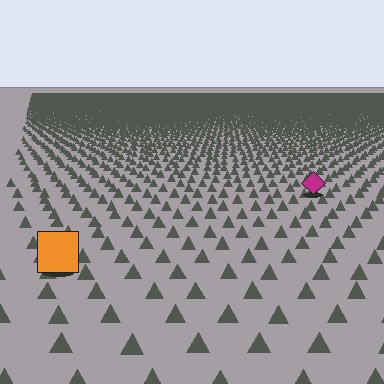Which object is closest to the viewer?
The orange square is closest. The texture marks near it are larger and more spread out.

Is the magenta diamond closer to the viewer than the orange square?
No. The orange square is closer — you can tell from the texture gradient: the ground texture is coarser near it.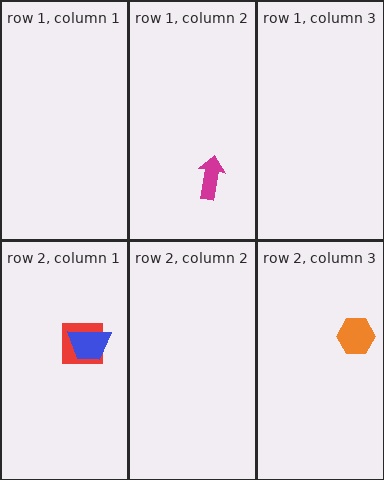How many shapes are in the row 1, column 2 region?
1.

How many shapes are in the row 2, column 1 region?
2.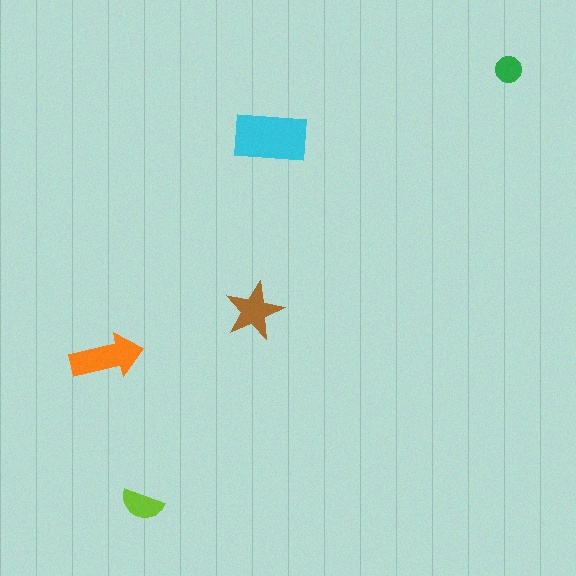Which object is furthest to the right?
The green circle is rightmost.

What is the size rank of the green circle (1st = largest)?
5th.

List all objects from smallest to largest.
The green circle, the lime semicircle, the brown star, the orange arrow, the cyan rectangle.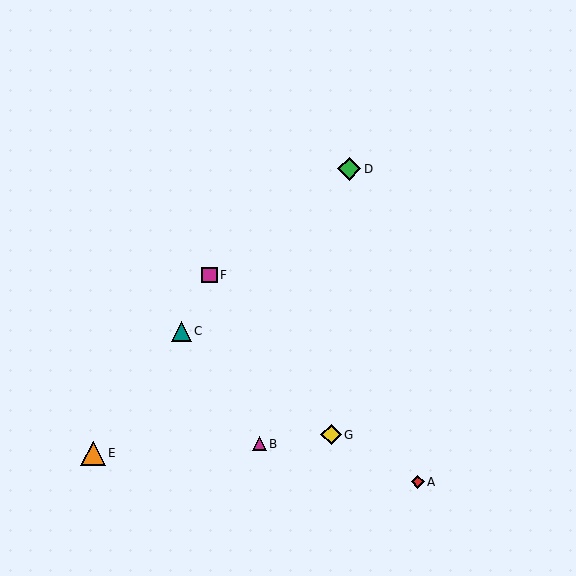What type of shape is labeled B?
Shape B is a magenta triangle.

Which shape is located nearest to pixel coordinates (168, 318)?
The teal triangle (labeled C) at (181, 331) is nearest to that location.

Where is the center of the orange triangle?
The center of the orange triangle is at (93, 453).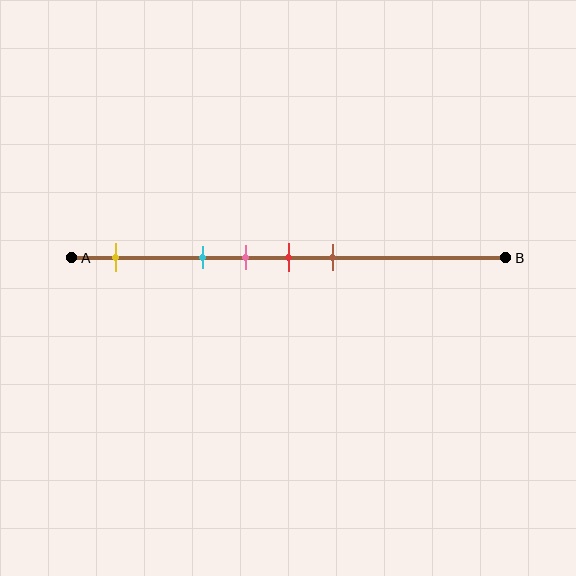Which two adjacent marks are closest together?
The pink and red marks are the closest adjacent pair.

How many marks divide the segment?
There are 5 marks dividing the segment.